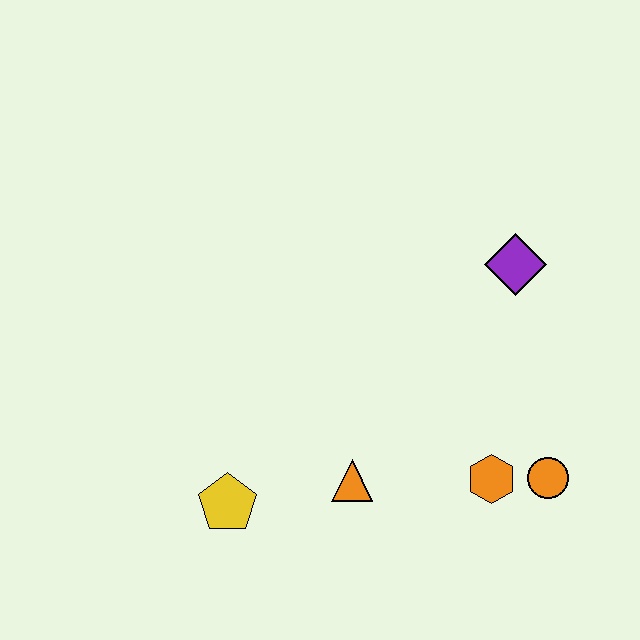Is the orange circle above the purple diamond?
No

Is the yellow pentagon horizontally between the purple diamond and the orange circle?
No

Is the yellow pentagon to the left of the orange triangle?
Yes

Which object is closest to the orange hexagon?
The orange circle is closest to the orange hexagon.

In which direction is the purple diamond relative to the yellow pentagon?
The purple diamond is to the right of the yellow pentagon.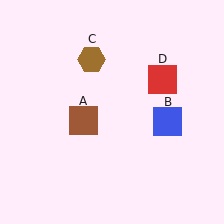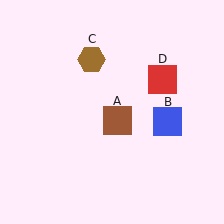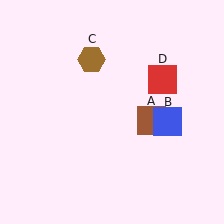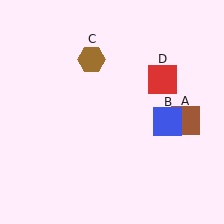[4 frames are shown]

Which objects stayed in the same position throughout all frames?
Blue square (object B) and brown hexagon (object C) and red square (object D) remained stationary.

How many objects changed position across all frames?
1 object changed position: brown square (object A).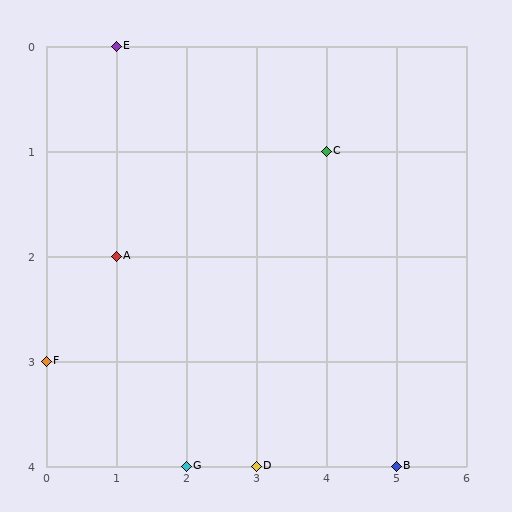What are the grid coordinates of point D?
Point D is at grid coordinates (3, 4).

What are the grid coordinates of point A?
Point A is at grid coordinates (1, 2).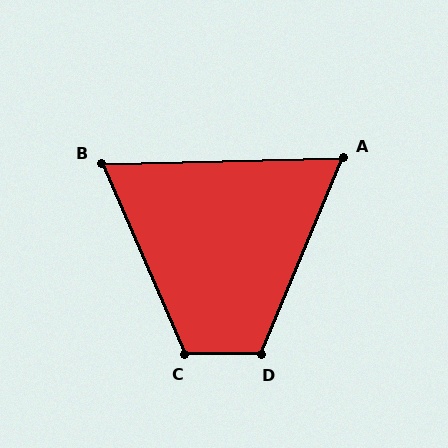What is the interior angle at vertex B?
Approximately 68 degrees (acute).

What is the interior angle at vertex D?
Approximately 112 degrees (obtuse).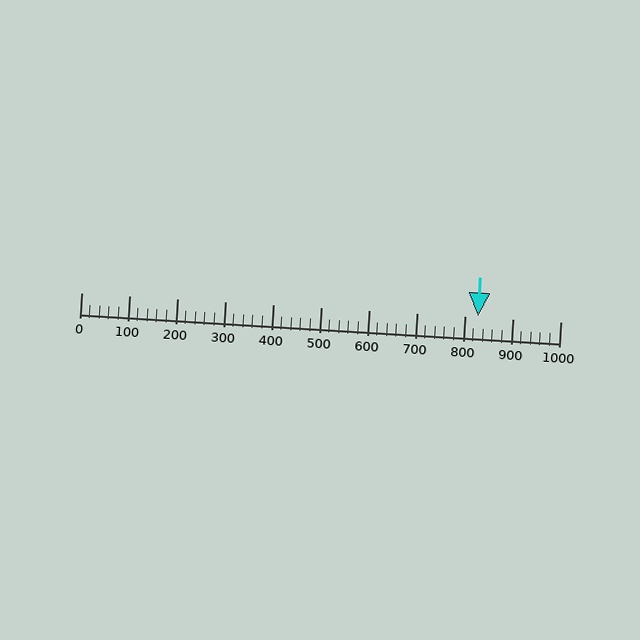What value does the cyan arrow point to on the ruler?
The cyan arrow points to approximately 829.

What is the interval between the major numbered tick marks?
The major tick marks are spaced 100 units apart.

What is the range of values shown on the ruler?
The ruler shows values from 0 to 1000.